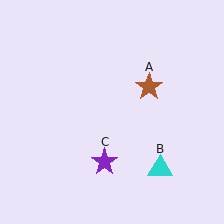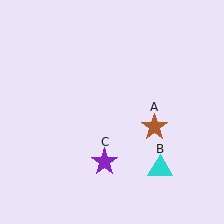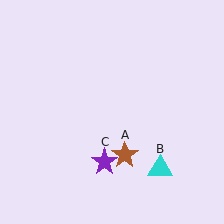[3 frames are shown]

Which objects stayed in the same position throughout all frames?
Cyan triangle (object B) and purple star (object C) remained stationary.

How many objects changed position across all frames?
1 object changed position: brown star (object A).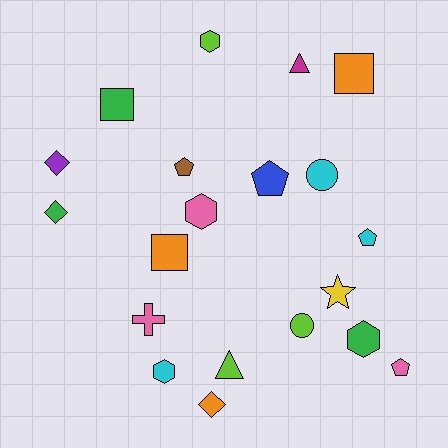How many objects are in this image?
There are 20 objects.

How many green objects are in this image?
There are 3 green objects.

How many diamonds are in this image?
There are 3 diamonds.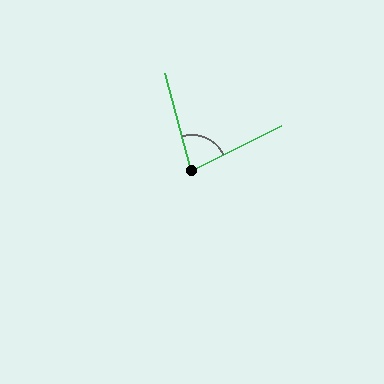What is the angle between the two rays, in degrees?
Approximately 79 degrees.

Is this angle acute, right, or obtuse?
It is acute.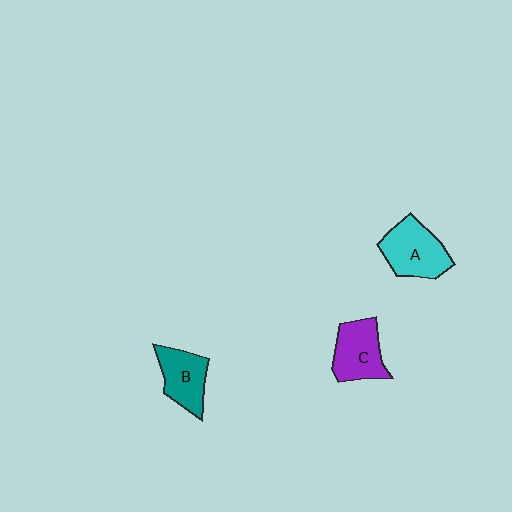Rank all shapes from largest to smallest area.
From largest to smallest: A (cyan), C (purple), B (teal).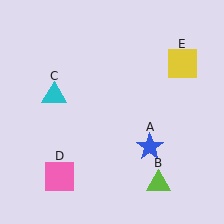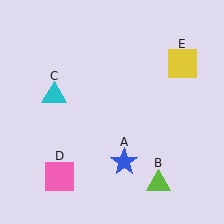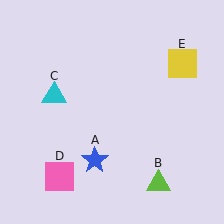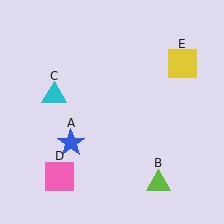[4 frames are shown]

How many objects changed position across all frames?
1 object changed position: blue star (object A).